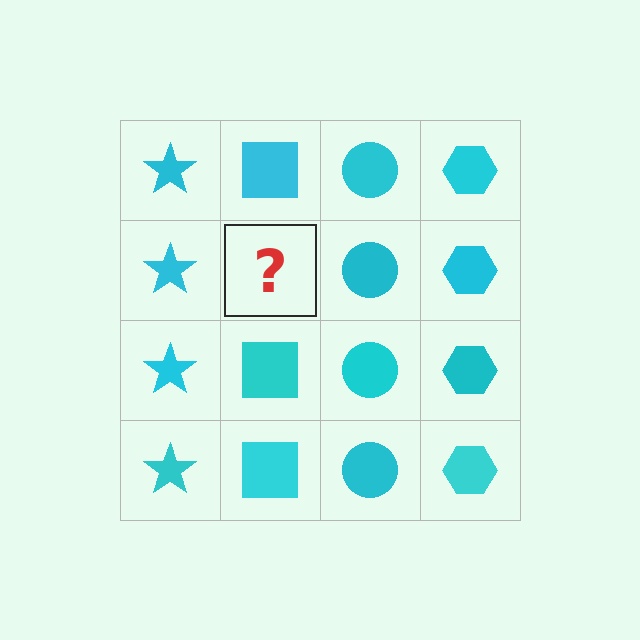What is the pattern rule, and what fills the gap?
The rule is that each column has a consistent shape. The gap should be filled with a cyan square.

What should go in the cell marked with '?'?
The missing cell should contain a cyan square.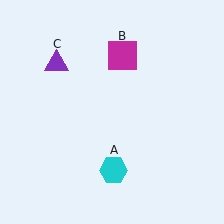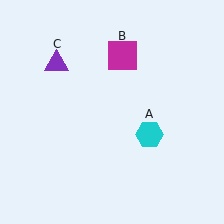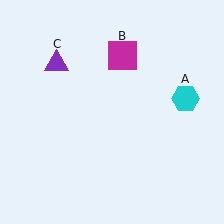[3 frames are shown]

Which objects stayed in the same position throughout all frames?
Magenta square (object B) and purple triangle (object C) remained stationary.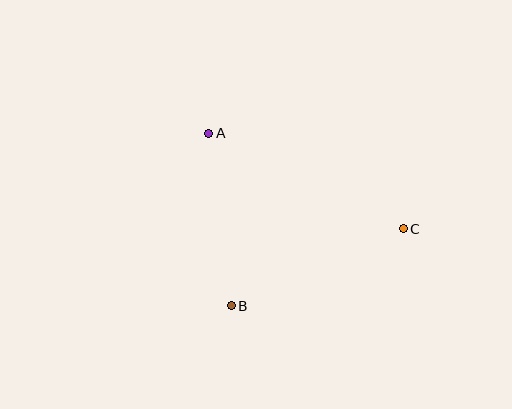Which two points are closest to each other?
Points A and B are closest to each other.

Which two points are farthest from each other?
Points A and C are farthest from each other.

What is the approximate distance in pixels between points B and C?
The distance between B and C is approximately 189 pixels.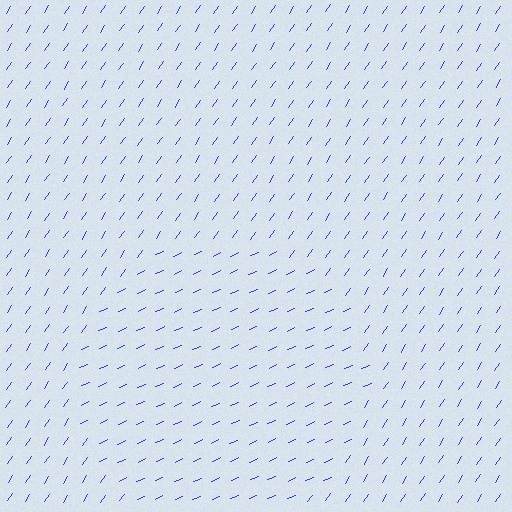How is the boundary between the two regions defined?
The boundary is defined purely by a change in line orientation (approximately 32 degrees difference). All lines are the same color and thickness.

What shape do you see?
I see a circle.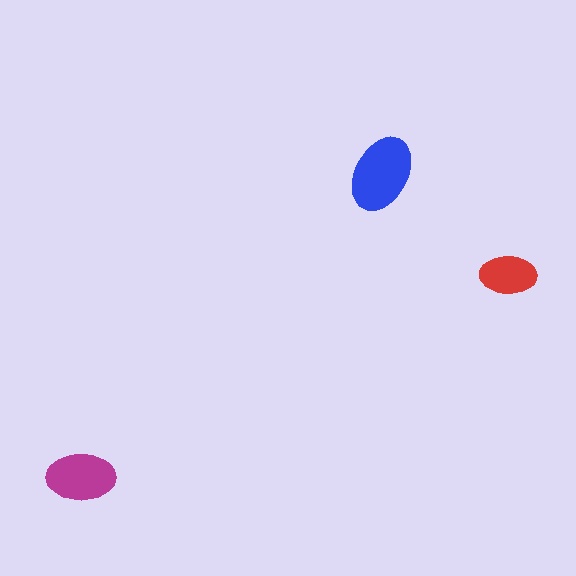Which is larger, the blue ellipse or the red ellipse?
The blue one.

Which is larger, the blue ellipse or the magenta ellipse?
The blue one.